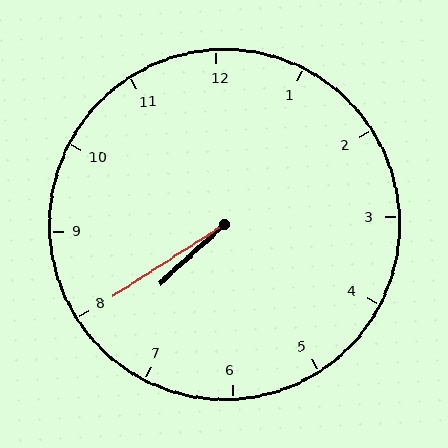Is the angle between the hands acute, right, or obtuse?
It is acute.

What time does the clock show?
7:40.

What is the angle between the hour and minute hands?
Approximately 10 degrees.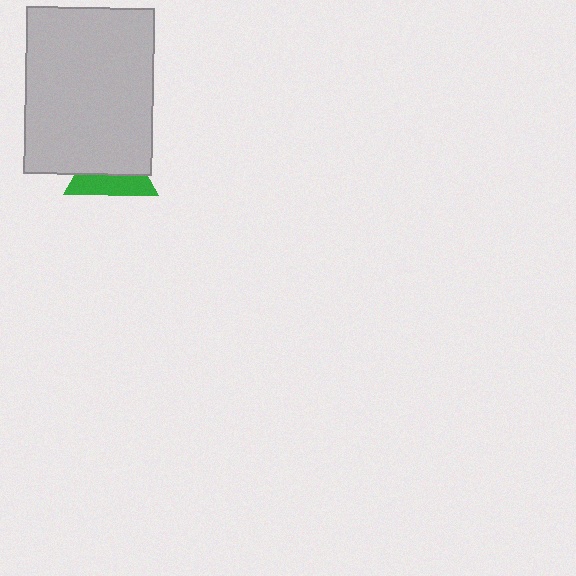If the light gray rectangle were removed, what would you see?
You would see the complete green triangle.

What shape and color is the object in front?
The object in front is a light gray rectangle.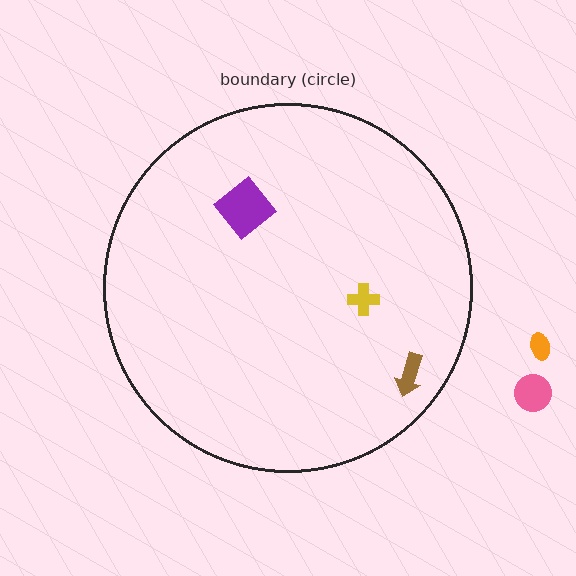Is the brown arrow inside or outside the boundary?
Inside.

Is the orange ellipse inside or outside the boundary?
Outside.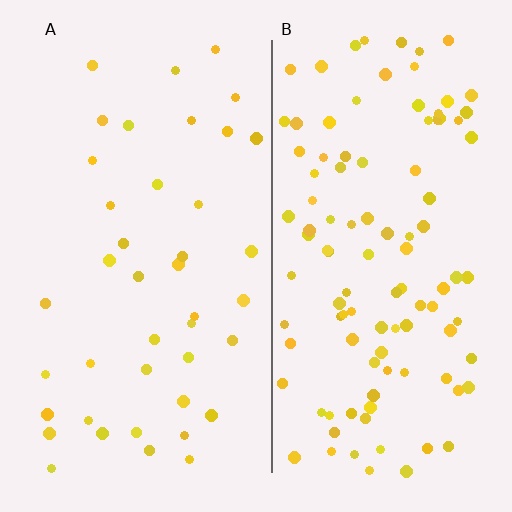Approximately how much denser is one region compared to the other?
Approximately 2.6× — region B over region A.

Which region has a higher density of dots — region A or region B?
B (the right).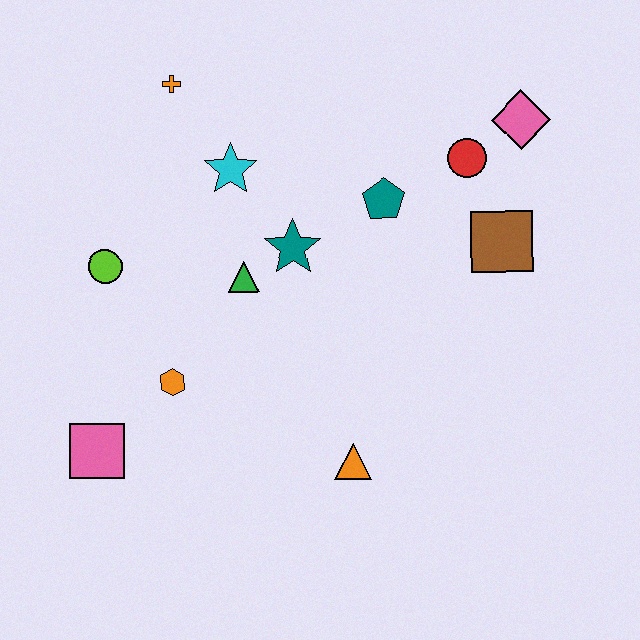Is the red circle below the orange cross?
Yes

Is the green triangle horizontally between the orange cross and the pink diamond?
Yes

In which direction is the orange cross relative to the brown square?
The orange cross is to the left of the brown square.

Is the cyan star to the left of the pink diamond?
Yes